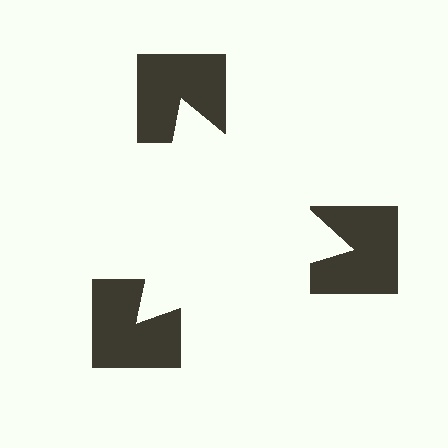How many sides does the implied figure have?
3 sides.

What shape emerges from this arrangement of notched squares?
An illusory triangle — its edges are inferred from the aligned wedge cuts in the notched squares, not physically drawn.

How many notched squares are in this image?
There are 3 — one at each vertex of the illusory triangle.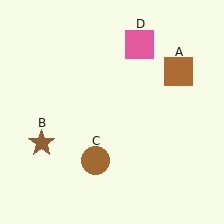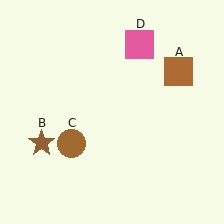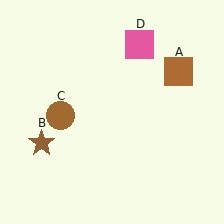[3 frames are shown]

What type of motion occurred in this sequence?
The brown circle (object C) rotated clockwise around the center of the scene.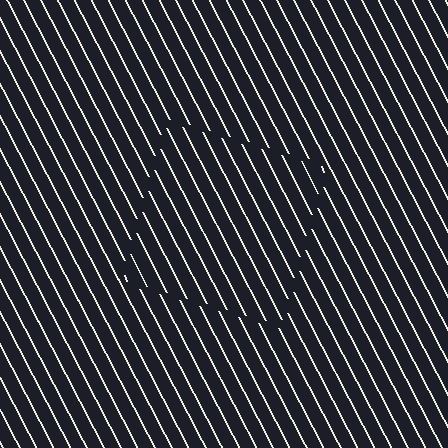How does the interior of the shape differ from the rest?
The interior of the shape contains the same grating, shifted by half a period — the contour is defined by the phase discontinuity where line-ends from the inner and outer gratings abut.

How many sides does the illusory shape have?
4 sides — the line-ends trace a square.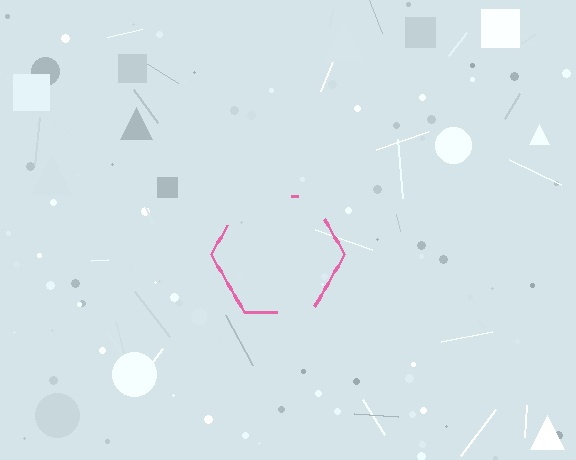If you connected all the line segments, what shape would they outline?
They would outline a hexagon.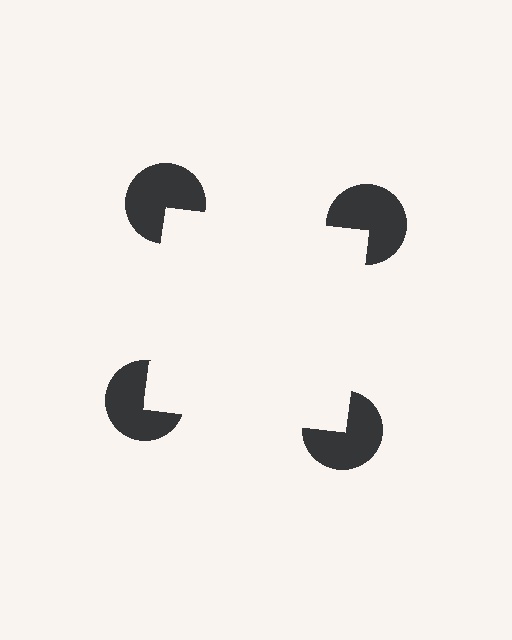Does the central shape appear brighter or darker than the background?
It typically appears slightly brighter than the background, even though no actual brightness change is drawn.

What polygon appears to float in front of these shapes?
An illusory square — its edges are inferred from the aligned wedge cuts in the pac-man discs, not physically drawn.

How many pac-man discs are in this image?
There are 4 — one at each vertex of the illusory square.